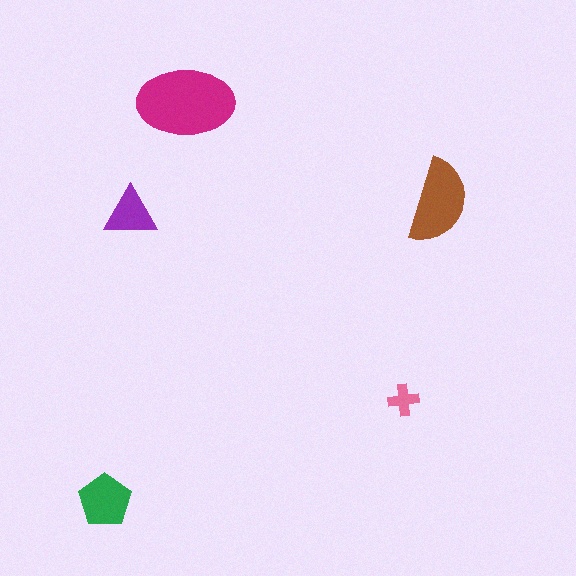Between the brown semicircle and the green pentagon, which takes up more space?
The brown semicircle.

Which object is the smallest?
The pink cross.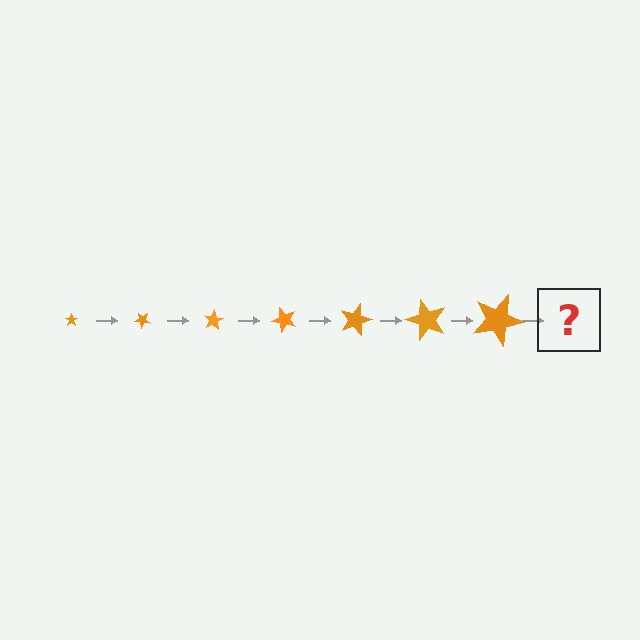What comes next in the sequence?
The next element should be a star, larger than the previous one and rotated 280 degrees from the start.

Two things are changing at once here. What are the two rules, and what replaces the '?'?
The two rules are that the star grows larger each step and it rotates 40 degrees each step. The '?' should be a star, larger than the previous one and rotated 280 degrees from the start.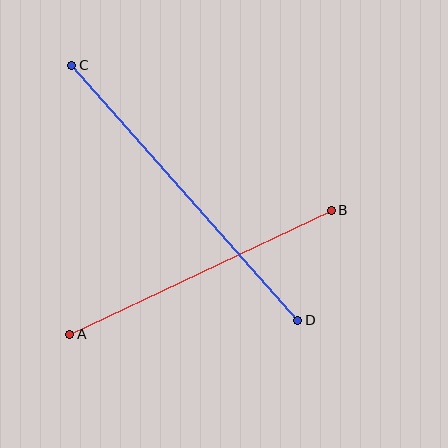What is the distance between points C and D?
The distance is approximately 341 pixels.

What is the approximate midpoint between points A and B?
The midpoint is at approximately (201, 272) pixels.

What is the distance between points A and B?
The distance is approximately 290 pixels.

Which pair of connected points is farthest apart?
Points C and D are farthest apart.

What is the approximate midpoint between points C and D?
The midpoint is at approximately (185, 193) pixels.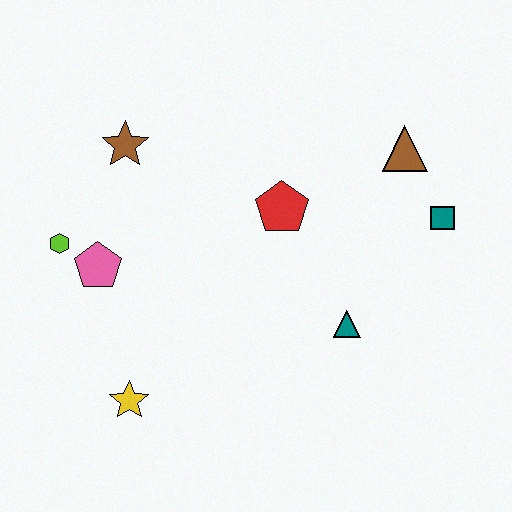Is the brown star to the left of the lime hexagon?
No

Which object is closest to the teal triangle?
The red pentagon is closest to the teal triangle.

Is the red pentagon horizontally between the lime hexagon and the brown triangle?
Yes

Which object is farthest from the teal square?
The lime hexagon is farthest from the teal square.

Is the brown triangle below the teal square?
No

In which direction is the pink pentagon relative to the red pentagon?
The pink pentagon is to the left of the red pentagon.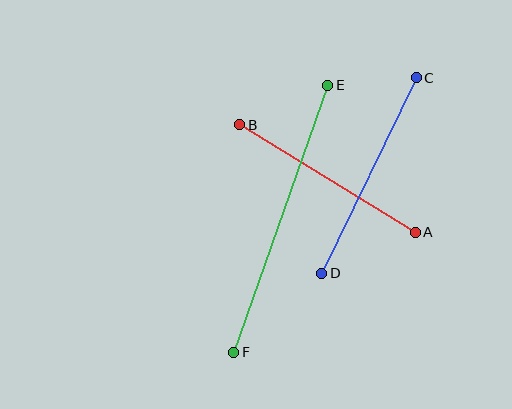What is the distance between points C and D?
The distance is approximately 217 pixels.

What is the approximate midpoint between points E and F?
The midpoint is at approximately (281, 219) pixels.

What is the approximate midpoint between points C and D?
The midpoint is at approximately (369, 176) pixels.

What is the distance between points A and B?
The distance is approximately 206 pixels.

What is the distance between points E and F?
The distance is approximately 283 pixels.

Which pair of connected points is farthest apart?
Points E and F are farthest apart.